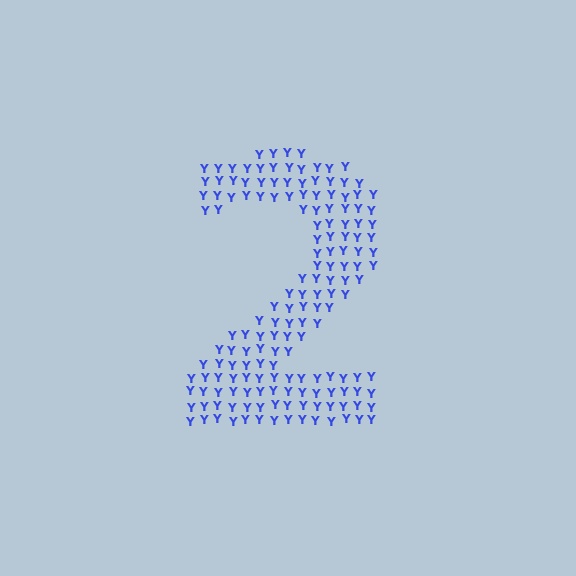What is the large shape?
The large shape is the digit 2.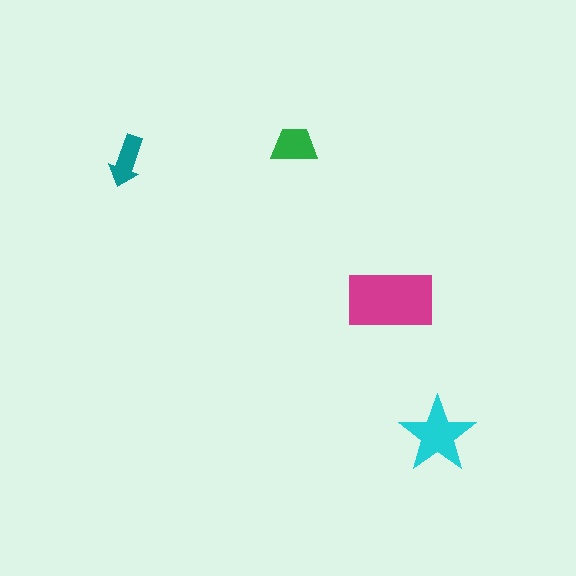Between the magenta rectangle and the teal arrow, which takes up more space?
The magenta rectangle.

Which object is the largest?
The magenta rectangle.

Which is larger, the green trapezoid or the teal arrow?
The green trapezoid.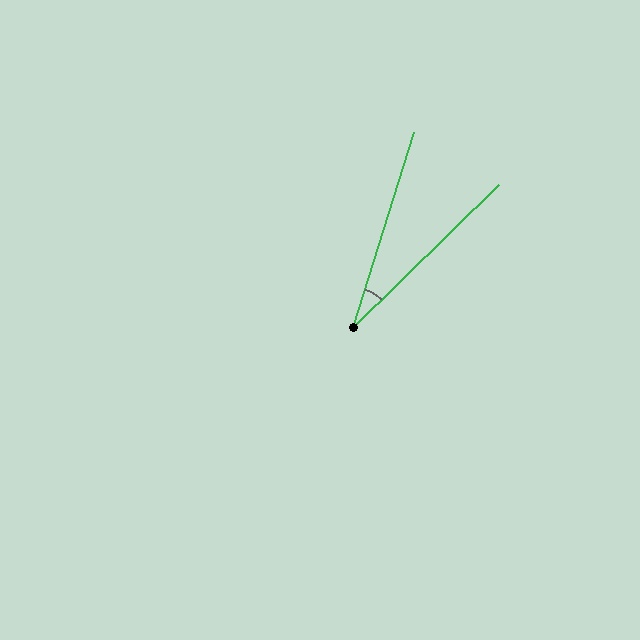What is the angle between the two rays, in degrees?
Approximately 28 degrees.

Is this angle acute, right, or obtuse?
It is acute.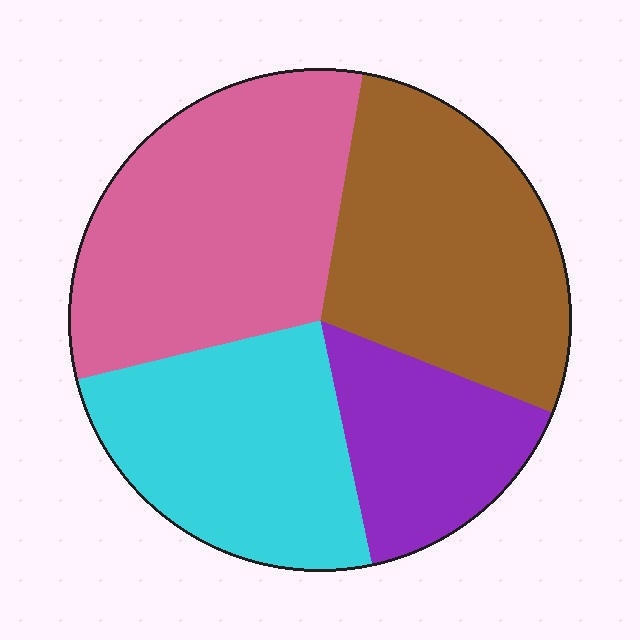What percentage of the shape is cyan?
Cyan takes up about one quarter (1/4) of the shape.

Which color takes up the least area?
Purple, at roughly 15%.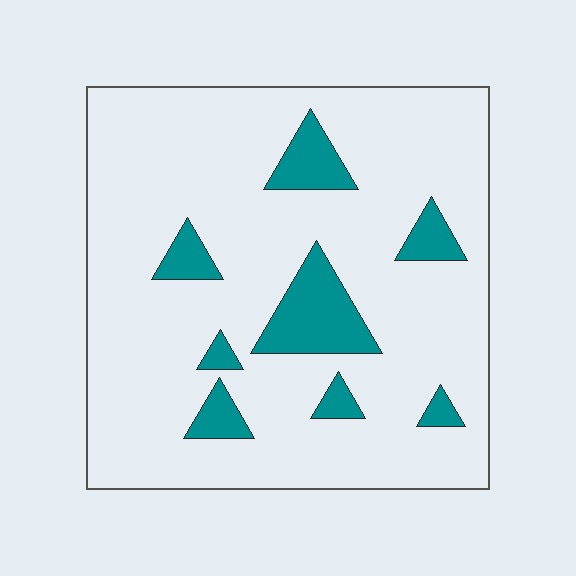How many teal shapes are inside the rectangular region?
8.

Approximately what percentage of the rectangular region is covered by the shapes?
Approximately 15%.